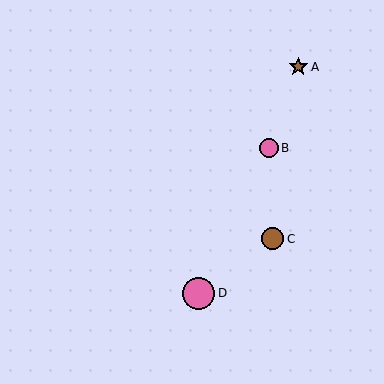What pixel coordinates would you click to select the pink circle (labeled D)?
Click at (199, 293) to select the pink circle D.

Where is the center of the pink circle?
The center of the pink circle is at (199, 293).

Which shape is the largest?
The pink circle (labeled D) is the largest.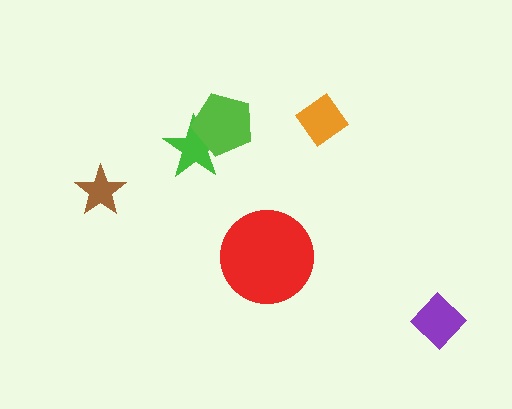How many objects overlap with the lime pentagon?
1 object overlaps with the lime pentagon.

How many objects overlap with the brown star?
0 objects overlap with the brown star.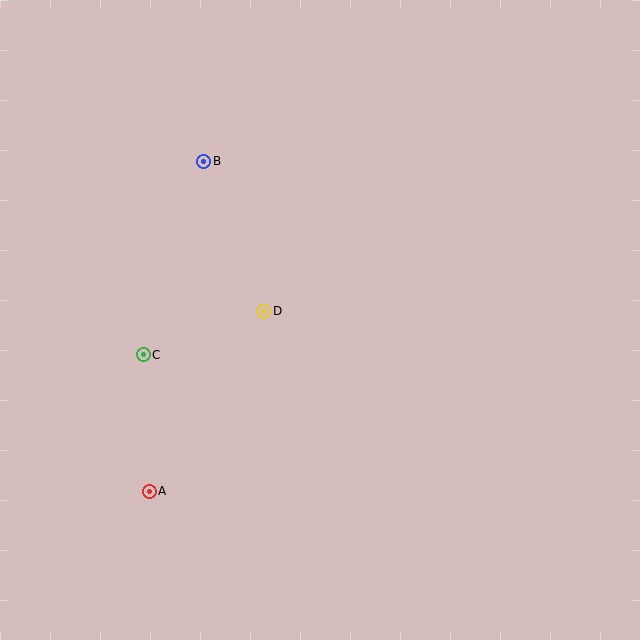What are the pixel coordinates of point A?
Point A is at (149, 491).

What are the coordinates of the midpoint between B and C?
The midpoint between B and C is at (173, 258).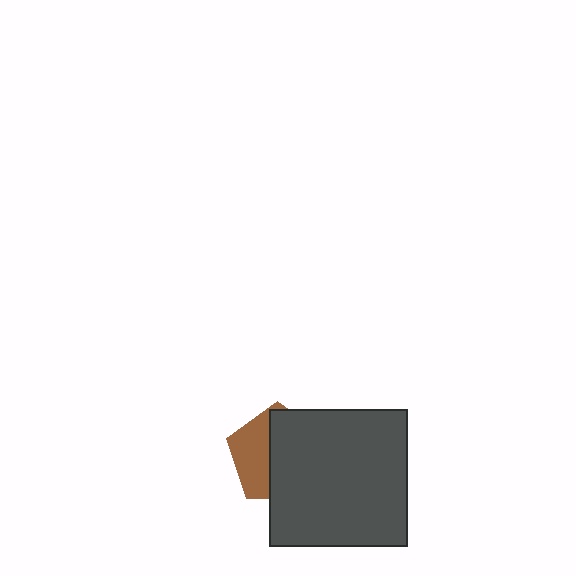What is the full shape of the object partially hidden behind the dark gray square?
The partially hidden object is a brown pentagon.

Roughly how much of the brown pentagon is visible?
A small part of it is visible (roughly 40%).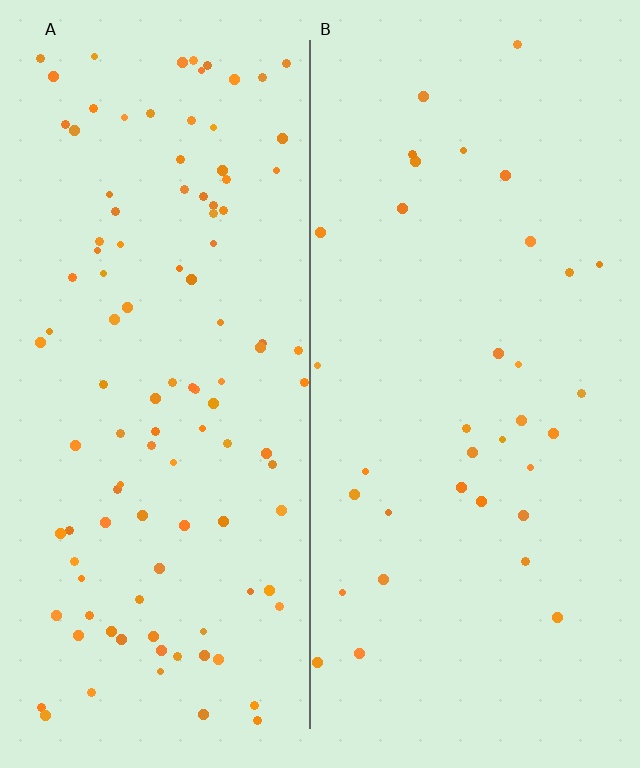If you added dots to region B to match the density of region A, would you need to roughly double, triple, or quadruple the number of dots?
Approximately triple.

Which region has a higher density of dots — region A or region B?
A (the left).